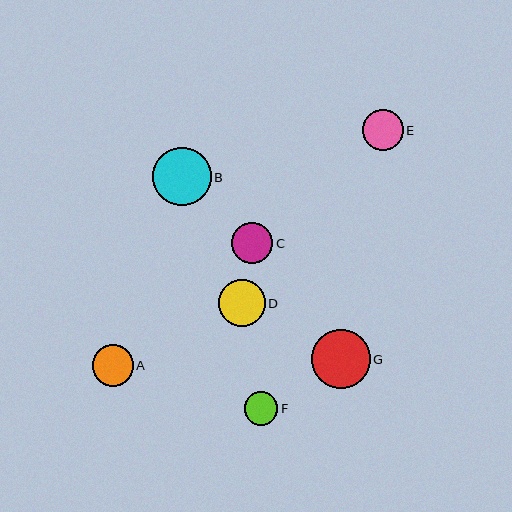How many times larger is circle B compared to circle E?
Circle B is approximately 1.4 times the size of circle E.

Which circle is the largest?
Circle G is the largest with a size of approximately 59 pixels.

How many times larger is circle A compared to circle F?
Circle A is approximately 1.2 times the size of circle F.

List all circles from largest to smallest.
From largest to smallest: G, B, D, A, C, E, F.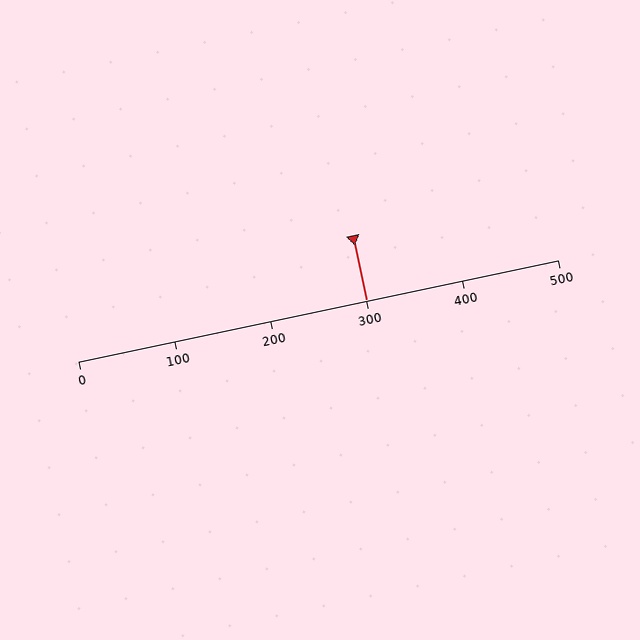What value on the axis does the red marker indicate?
The marker indicates approximately 300.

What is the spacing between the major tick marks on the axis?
The major ticks are spaced 100 apart.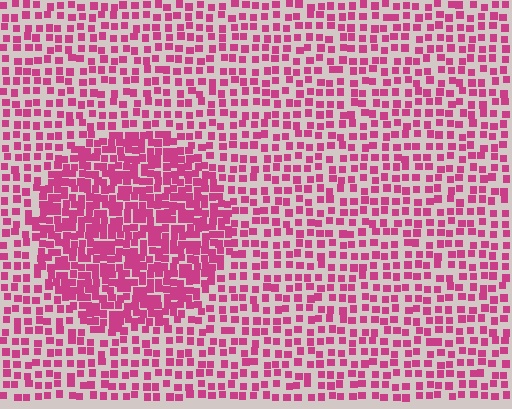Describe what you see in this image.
The image contains small magenta elements arranged at two different densities. A circle-shaped region is visible where the elements are more densely packed than the surrounding area.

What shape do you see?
I see a circle.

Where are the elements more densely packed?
The elements are more densely packed inside the circle boundary.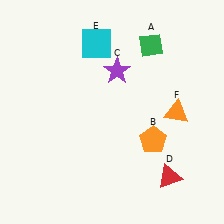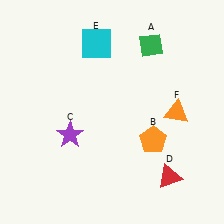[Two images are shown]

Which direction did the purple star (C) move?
The purple star (C) moved down.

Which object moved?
The purple star (C) moved down.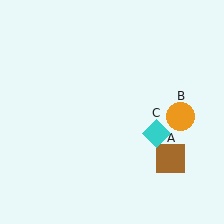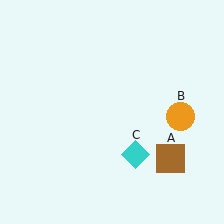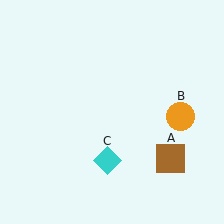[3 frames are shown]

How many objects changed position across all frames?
1 object changed position: cyan diamond (object C).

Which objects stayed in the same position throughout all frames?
Brown square (object A) and orange circle (object B) remained stationary.